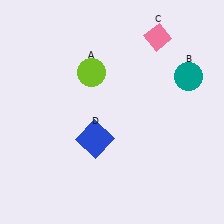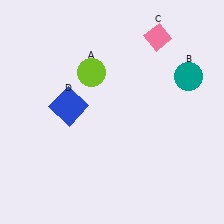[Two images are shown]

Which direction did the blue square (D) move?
The blue square (D) moved up.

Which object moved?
The blue square (D) moved up.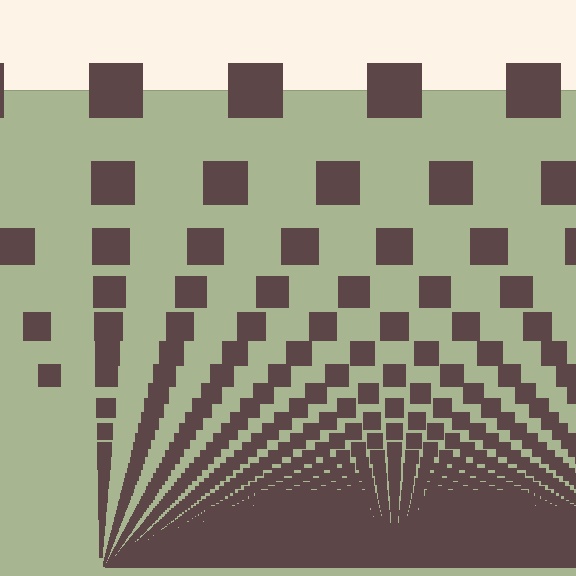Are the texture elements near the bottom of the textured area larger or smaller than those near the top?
Smaller. The gradient is inverted — elements near the bottom are smaller and denser.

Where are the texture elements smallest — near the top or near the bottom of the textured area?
Near the bottom.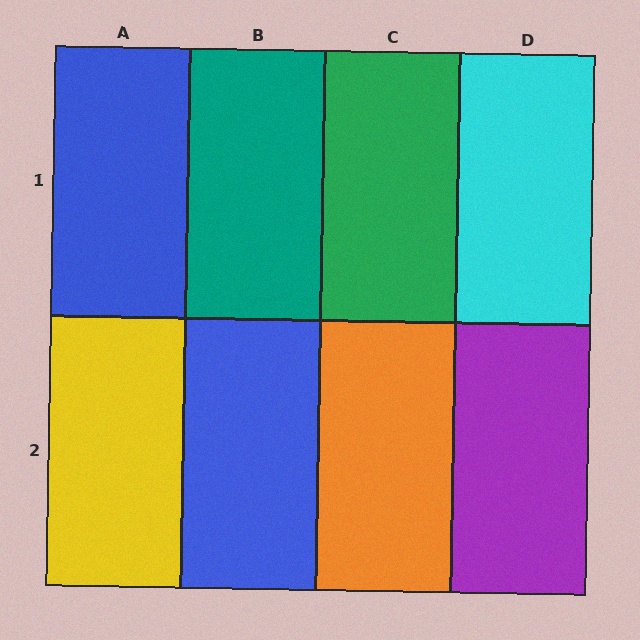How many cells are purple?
1 cell is purple.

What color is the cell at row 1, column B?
Teal.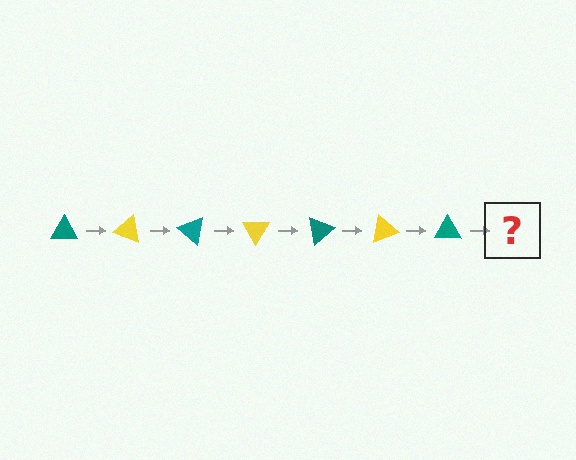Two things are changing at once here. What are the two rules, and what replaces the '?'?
The two rules are that it rotates 20 degrees each step and the color cycles through teal and yellow. The '?' should be a yellow triangle, rotated 140 degrees from the start.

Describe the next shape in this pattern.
It should be a yellow triangle, rotated 140 degrees from the start.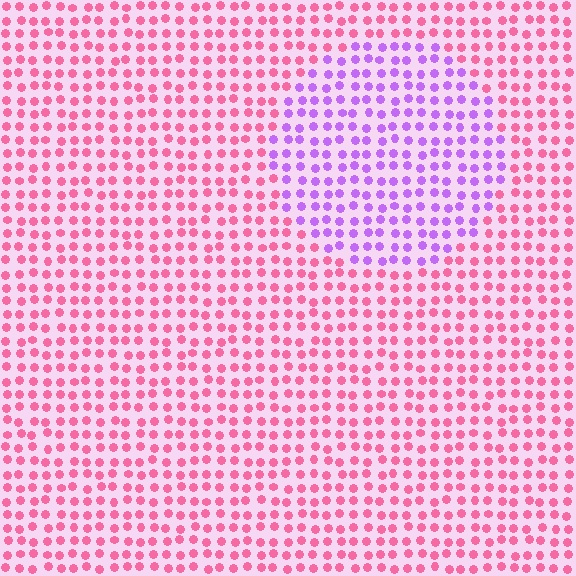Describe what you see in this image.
The image is filled with small pink elements in a uniform arrangement. A circle-shaped region is visible where the elements are tinted to a slightly different hue, forming a subtle color boundary.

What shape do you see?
I see a circle.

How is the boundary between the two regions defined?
The boundary is defined purely by a slight shift in hue (about 57 degrees). Spacing, size, and orientation are identical on both sides.